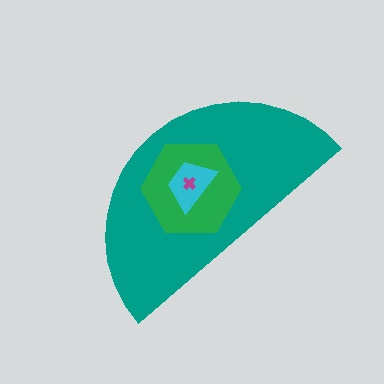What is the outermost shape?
The teal semicircle.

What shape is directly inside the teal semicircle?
The green hexagon.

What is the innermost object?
The magenta cross.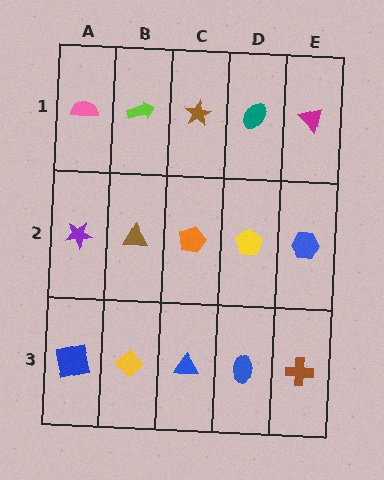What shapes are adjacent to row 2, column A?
A pink semicircle (row 1, column A), a blue square (row 3, column A), a brown triangle (row 2, column B).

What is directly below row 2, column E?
A brown cross.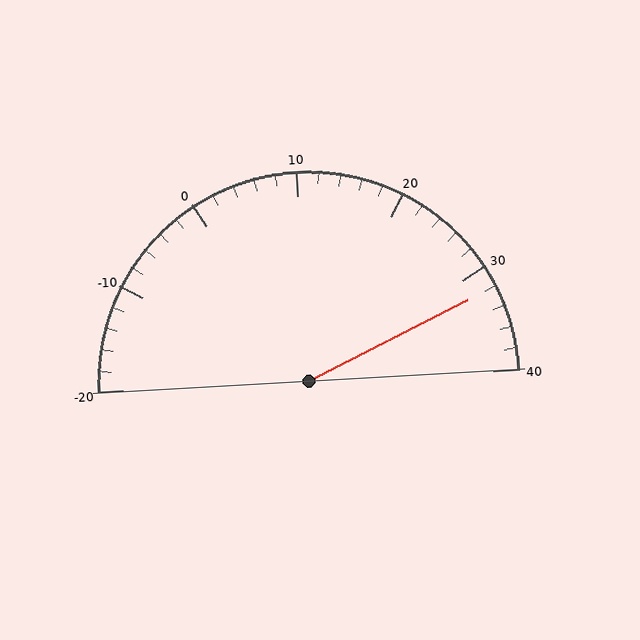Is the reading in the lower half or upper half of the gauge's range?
The reading is in the upper half of the range (-20 to 40).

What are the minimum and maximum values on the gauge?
The gauge ranges from -20 to 40.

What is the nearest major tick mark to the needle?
The nearest major tick mark is 30.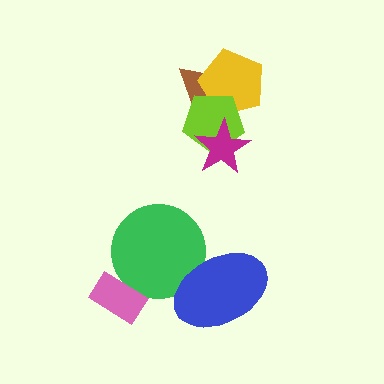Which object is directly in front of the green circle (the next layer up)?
The blue ellipse is directly in front of the green circle.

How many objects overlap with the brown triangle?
3 objects overlap with the brown triangle.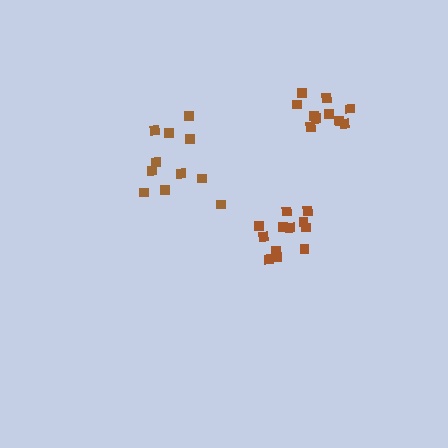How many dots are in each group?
Group 1: 11 dots, Group 2: 10 dots, Group 3: 12 dots (33 total).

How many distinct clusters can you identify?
There are 3 distinct clusters.